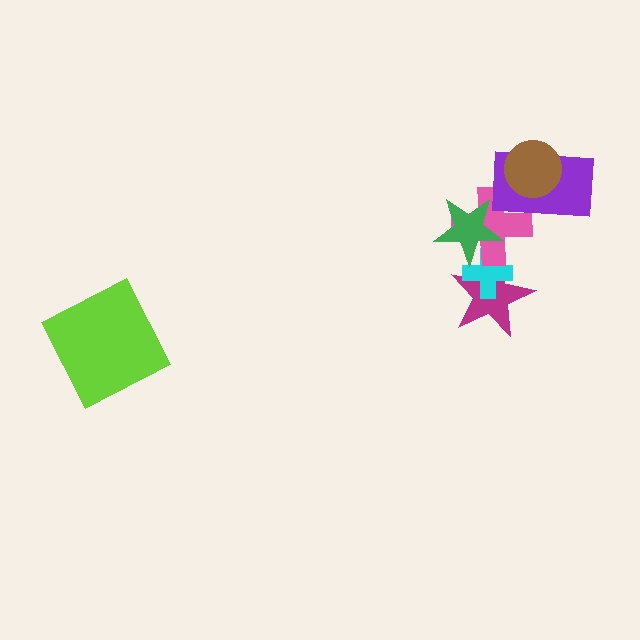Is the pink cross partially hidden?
Yes, it is partially covered by another shape.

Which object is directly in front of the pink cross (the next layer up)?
The green star is directly in front of the pink cross.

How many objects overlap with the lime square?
0 objects overlap with the lime square.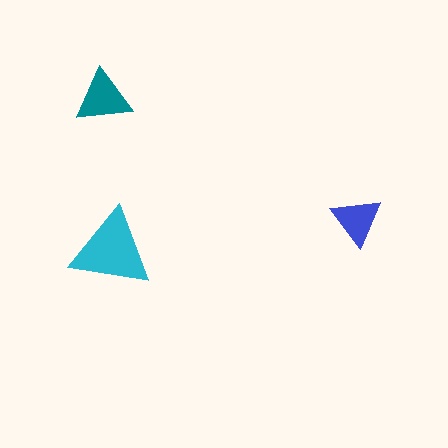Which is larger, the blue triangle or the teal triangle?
The teal one.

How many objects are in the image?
There are 3 objects in the image.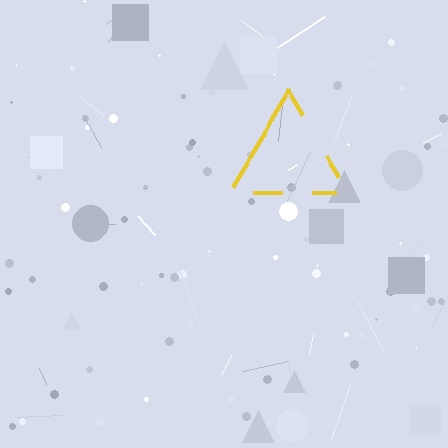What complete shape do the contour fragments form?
The contour fragments form a triangle.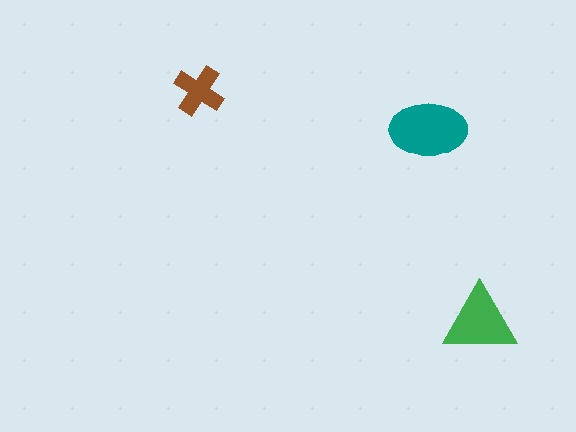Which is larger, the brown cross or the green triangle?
The green triangle.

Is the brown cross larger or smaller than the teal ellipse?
Smaller.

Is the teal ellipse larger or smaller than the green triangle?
Larger.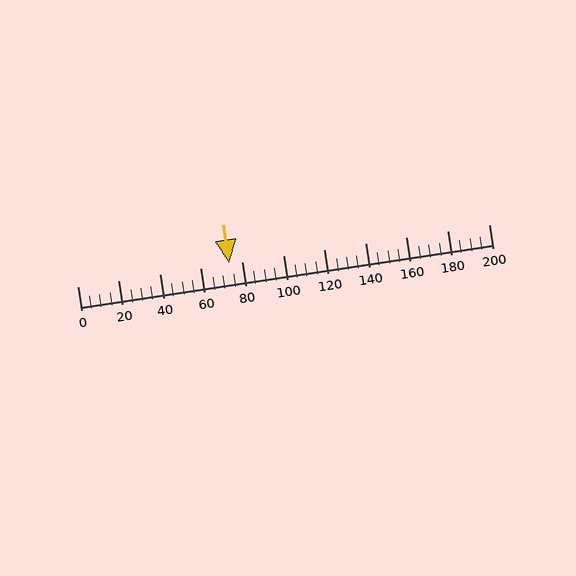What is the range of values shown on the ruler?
The ruler shows values from 0 to 200.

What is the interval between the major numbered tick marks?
The major tick marks are spaced 20 units apart.